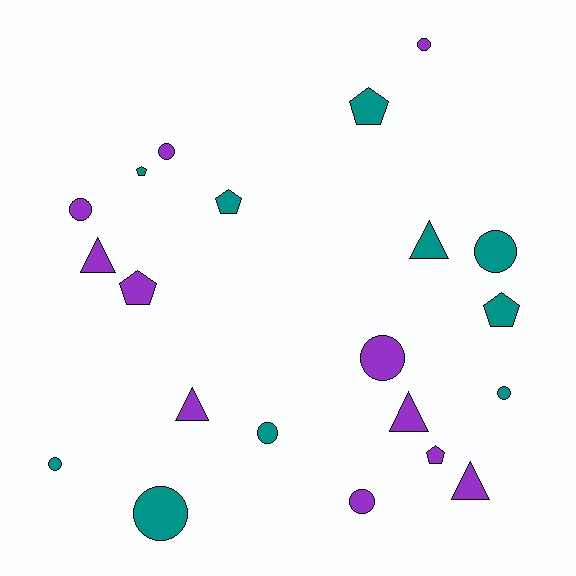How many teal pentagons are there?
There are 4 teal pentagons.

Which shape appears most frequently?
Circle, with 10 objects.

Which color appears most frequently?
Purple, with 11 objects.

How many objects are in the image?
There are 21 objects.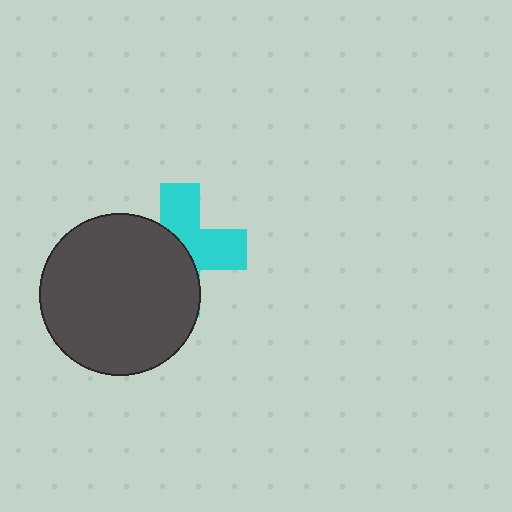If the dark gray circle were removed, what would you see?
You would see the complete cyan cross.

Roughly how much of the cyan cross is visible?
About half of it is visible (roughly 47%).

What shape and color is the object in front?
The object in front is a dark gray circle.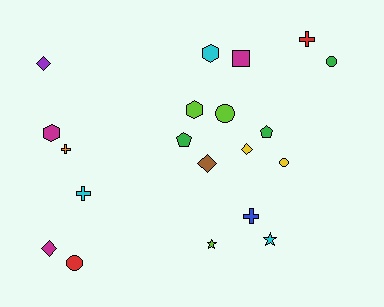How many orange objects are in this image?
There is 1 orange object.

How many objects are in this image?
There are 20 objects.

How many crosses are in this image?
There are 4 crosses.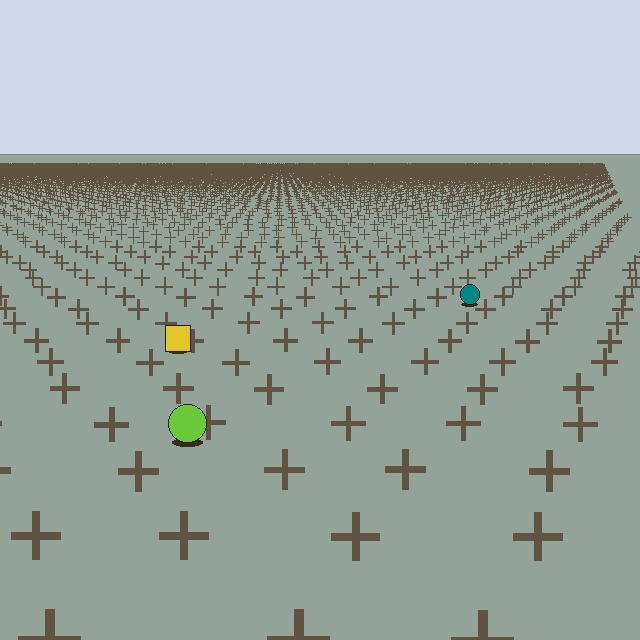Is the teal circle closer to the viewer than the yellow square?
No. The yellow square is closer — you can tell from the texture gradient: the ground texture is coarser near it.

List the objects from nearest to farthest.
From nearest to farthest: the lime circle, the yellow square, the teal circle.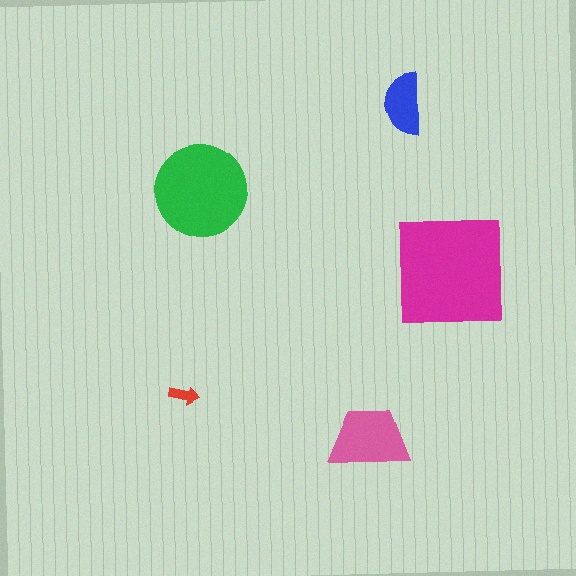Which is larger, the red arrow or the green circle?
The green circle.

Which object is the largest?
The magenta square.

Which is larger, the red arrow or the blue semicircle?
The blue semicircle.